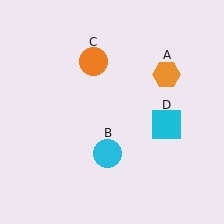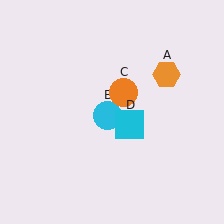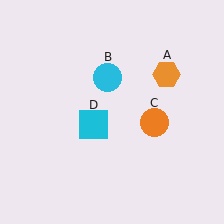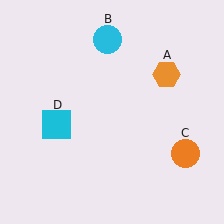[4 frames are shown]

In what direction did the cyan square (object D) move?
The cyan square (object D) moved left.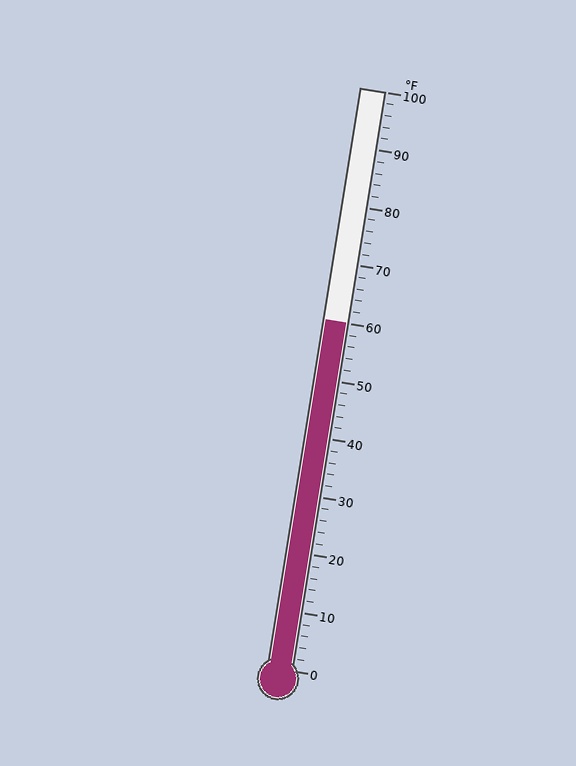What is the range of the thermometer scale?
The thermometer scale ranges from 0°F to 100°F.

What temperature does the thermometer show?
The thermometer shows approximately 60°F.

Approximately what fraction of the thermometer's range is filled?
The thermometer is filled to approximately 60% of its range.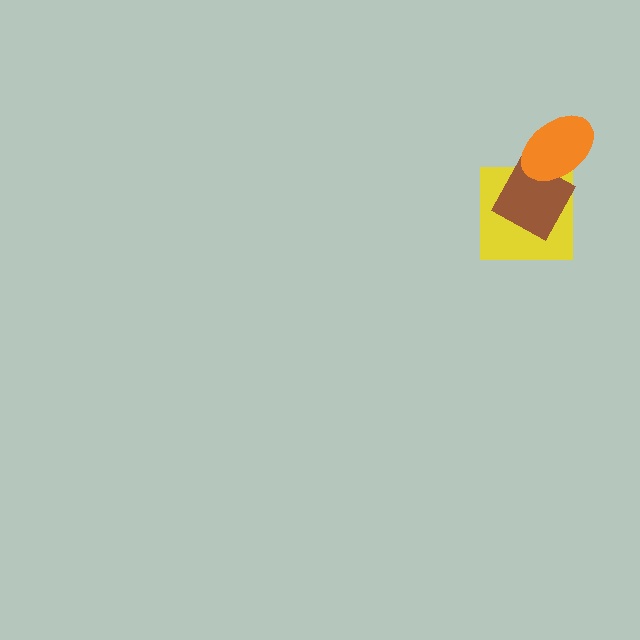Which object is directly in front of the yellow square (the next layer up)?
The brown square is directly in front of the yellow square.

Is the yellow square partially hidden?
Yes, it is partially covered by another shape.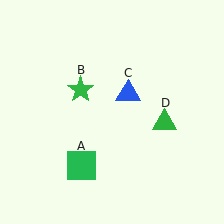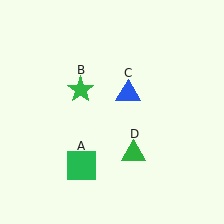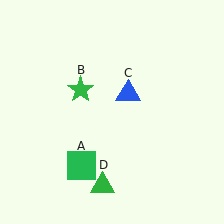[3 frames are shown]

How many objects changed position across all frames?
1 object changed position: green triangle (object D).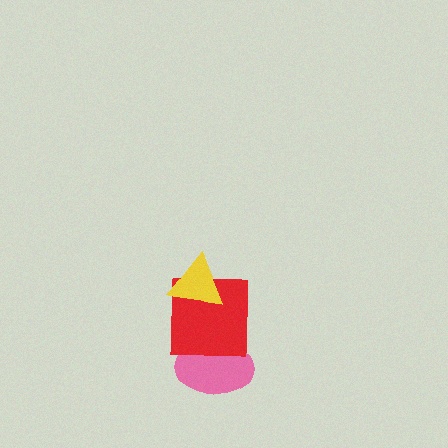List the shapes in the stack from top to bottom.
From top to bottom: the yellow triangle, the red square, the pink ellipse.